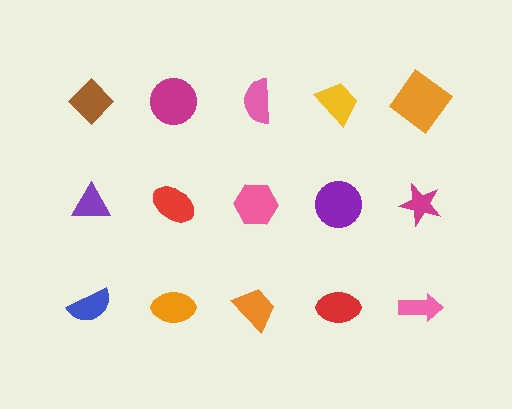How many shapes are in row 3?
5 shapes.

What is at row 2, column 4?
A purple circle.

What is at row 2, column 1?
A purple triangle.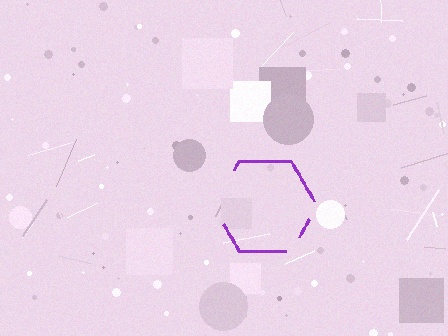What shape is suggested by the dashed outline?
The dashed outline suggests a hexagon.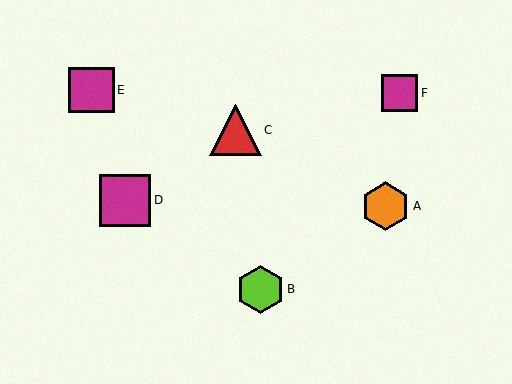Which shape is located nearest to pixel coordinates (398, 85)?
The magenta square (labeled F) at (399, 93) is nearest to that location.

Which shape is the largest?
The red triangle (labeled C) is the largest.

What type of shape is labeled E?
Shape E is a magenta square.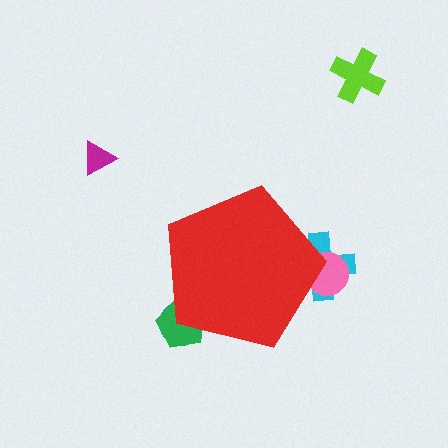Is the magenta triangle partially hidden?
No, the magenta triangle is fully visible.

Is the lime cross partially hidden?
No, the lime cross is fully visible.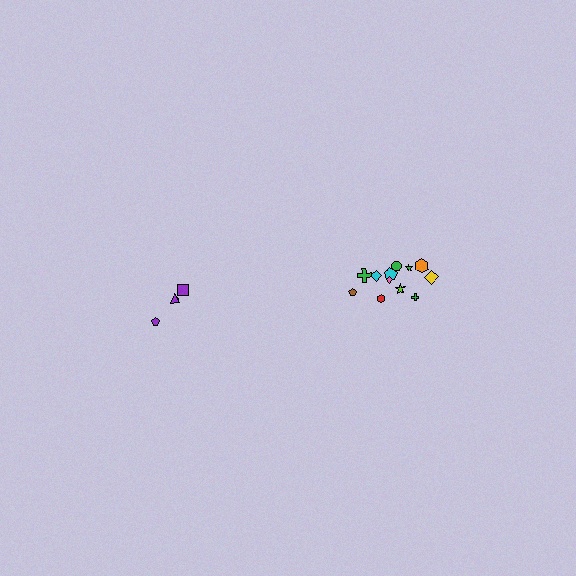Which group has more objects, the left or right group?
The right group.